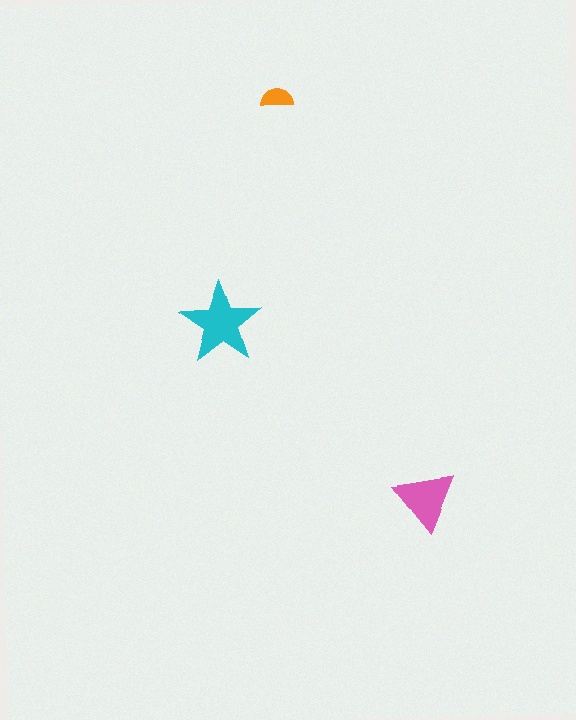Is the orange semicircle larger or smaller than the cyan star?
Smaller.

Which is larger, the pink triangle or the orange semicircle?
The pink triangle.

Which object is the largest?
The cyan star.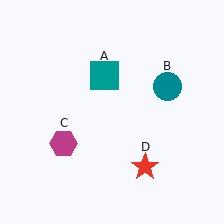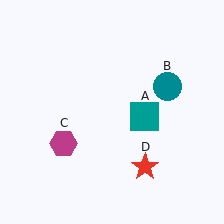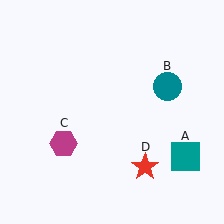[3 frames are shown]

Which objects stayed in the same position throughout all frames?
Teal circle (object B) and magenta hexagon (object C) and red star (object D) remained stationary.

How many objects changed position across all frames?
1 object changed position: teal square (object A).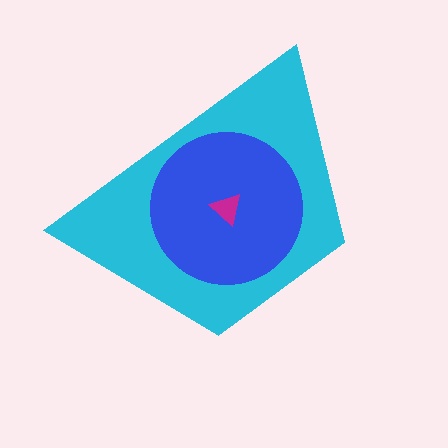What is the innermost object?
The magenta triangle.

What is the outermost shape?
The cyan trapezoid.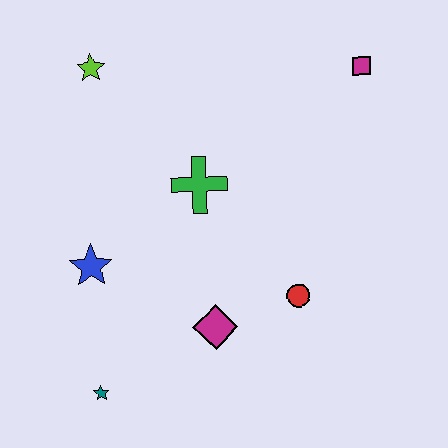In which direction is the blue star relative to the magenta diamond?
The blue star is to the left of the magenta diamond.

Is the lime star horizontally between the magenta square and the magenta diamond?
No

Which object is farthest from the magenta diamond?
The magenta square is farthest from the magenta diamond.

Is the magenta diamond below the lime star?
Yes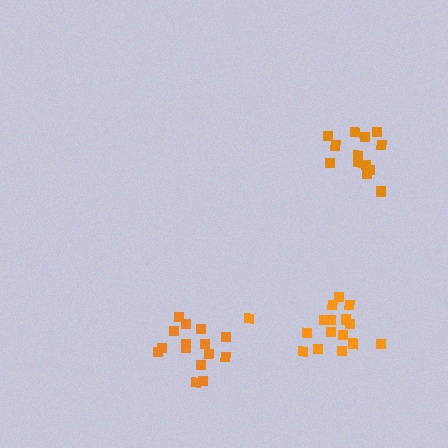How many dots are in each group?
Group 1: 13 dots, Group 2: 15 dots, Group 3: 16 dots (44 total).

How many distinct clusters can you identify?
There are 3 distinct clusters.